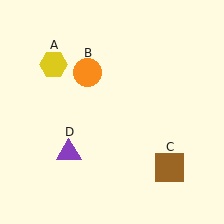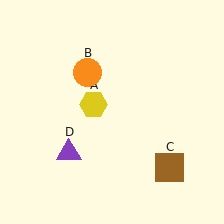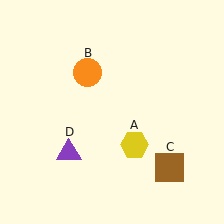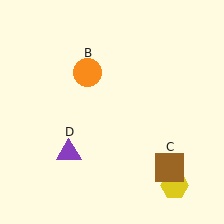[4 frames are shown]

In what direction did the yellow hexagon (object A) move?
The yellow hexagon (object A) moved down and to the right.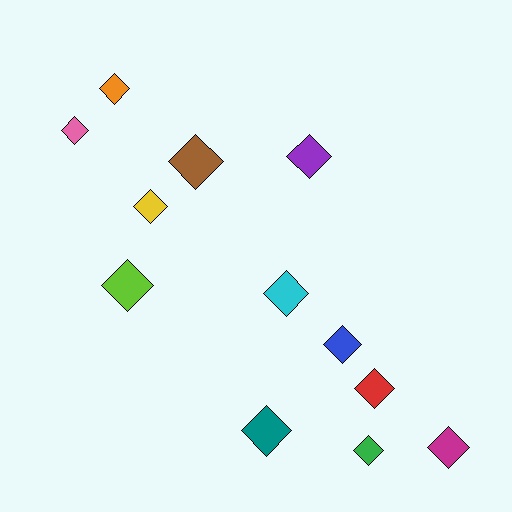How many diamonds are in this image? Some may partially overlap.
There are 12 diamonds.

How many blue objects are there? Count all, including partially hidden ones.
There is 1 blue object.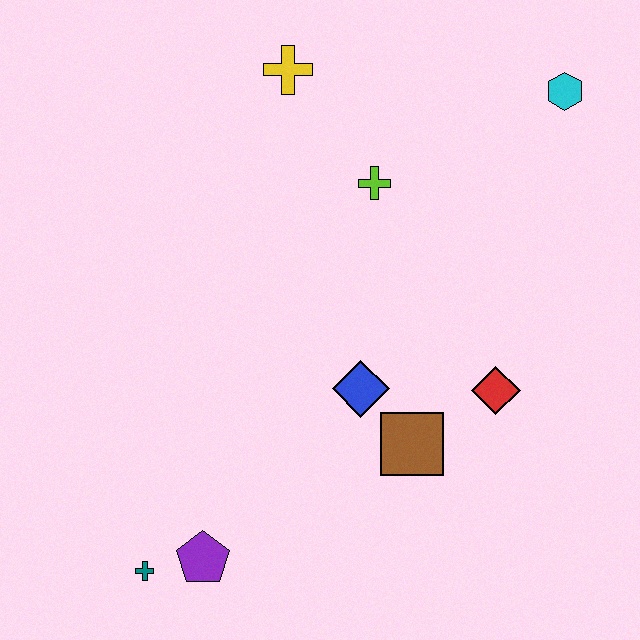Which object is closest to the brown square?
The blue diamond is closest to the brown square.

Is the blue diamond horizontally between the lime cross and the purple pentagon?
Yes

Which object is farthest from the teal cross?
The cyan hexagon is farthest from the teal cross.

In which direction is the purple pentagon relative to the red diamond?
The purple pentagon is to the left of the red diamond.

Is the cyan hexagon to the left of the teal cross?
No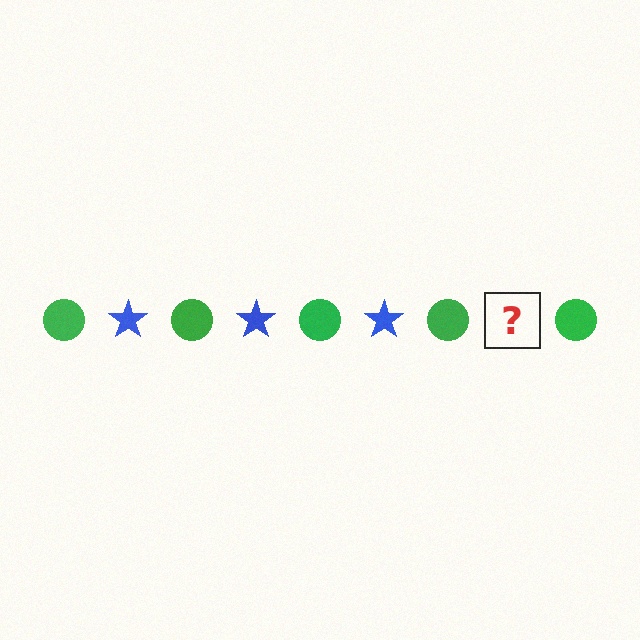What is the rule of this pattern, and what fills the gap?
The rule is that the pattern alternates between green circle and blue star. The gap should be filled with a blue star.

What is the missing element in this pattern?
The missing element is a blue star.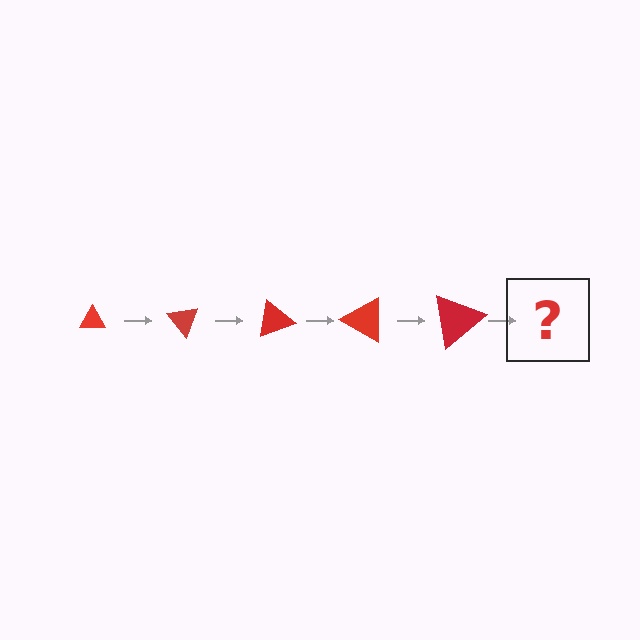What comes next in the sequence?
The next element should be a triangle, larger than the previous one and rotated 250 degrees from the start.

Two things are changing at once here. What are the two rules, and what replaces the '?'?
The two rules are that the triangle grows larger each step and it rotates 50 degrees each step. The '?' should be a triangle, larger than the previous one and rotated 250 degrees from the start.